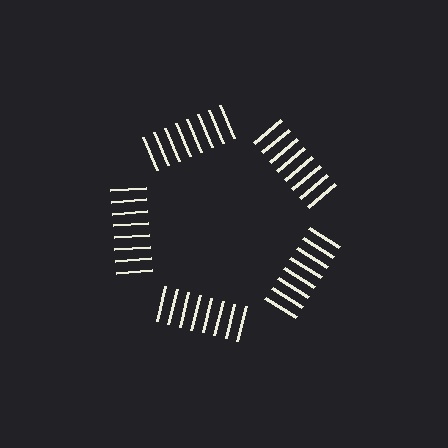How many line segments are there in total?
40 — 8 along each of the 5 edges.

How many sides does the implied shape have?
5 sides — the line-ends trace a pentagon.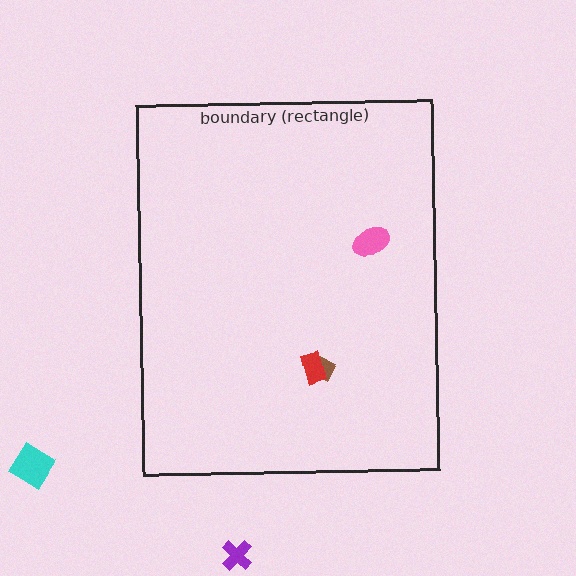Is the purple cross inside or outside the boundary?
Outside.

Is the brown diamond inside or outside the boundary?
Inside.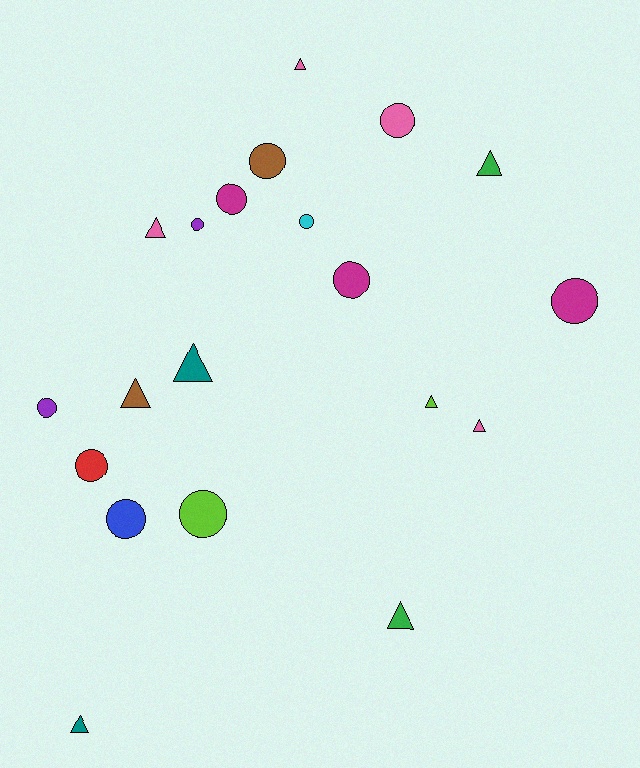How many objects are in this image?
There are 20 objects.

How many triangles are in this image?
There are 9 triangles.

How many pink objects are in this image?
There are 4 pink objects.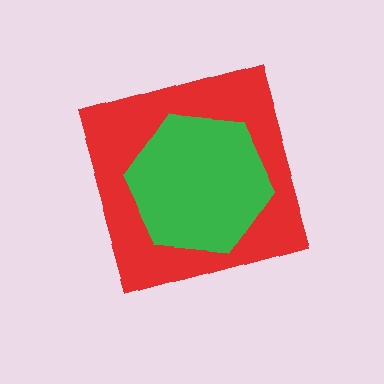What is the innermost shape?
The green hexagon.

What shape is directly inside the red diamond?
The green hexagon.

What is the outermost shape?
The red diamond.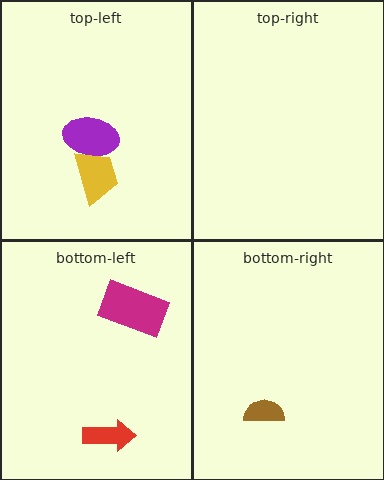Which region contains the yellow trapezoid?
The top-left region.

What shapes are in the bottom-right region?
The brown semicircle.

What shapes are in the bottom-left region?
The red arrow, the magenta rectangle.